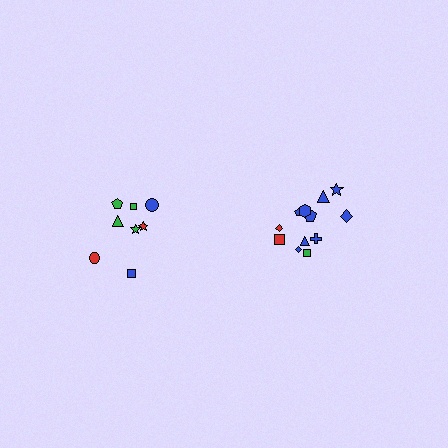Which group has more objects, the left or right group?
The right group.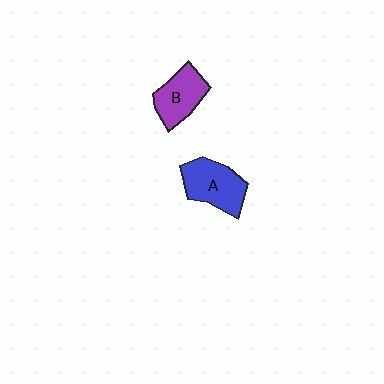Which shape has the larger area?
Shape A (blue).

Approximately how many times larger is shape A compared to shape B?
Approximately 1.2 times.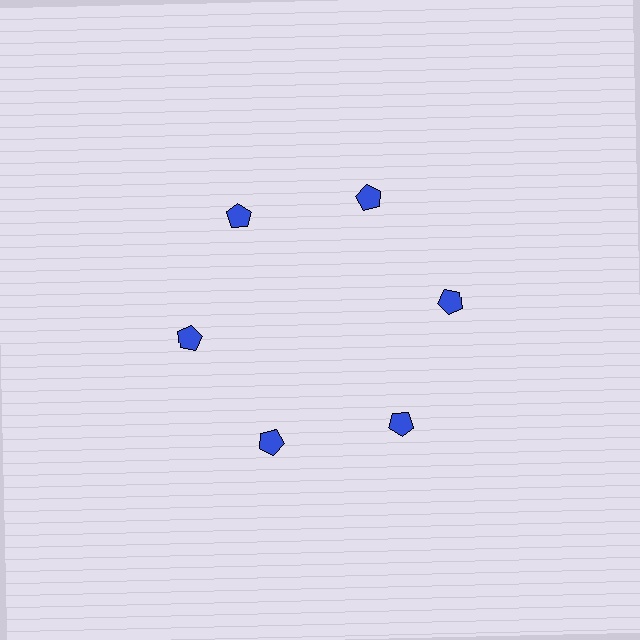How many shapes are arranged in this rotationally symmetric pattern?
There are 6 shapes, arranged in 6 groups of 1.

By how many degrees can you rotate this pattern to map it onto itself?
The pattern maps onto itself every 60 degrees of rotation.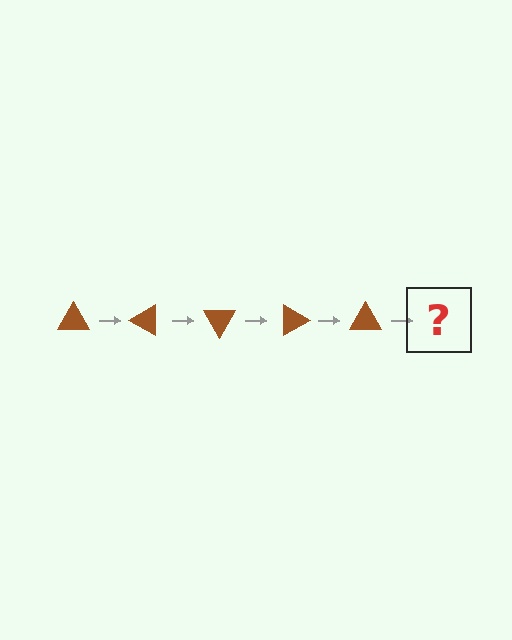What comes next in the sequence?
The next element should be a brown triangle rotated 150 degrees.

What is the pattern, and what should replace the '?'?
The pattern is that the triangle rotates 30 degrees each step. The '?' should be a brown triangle rotated 150 degrees.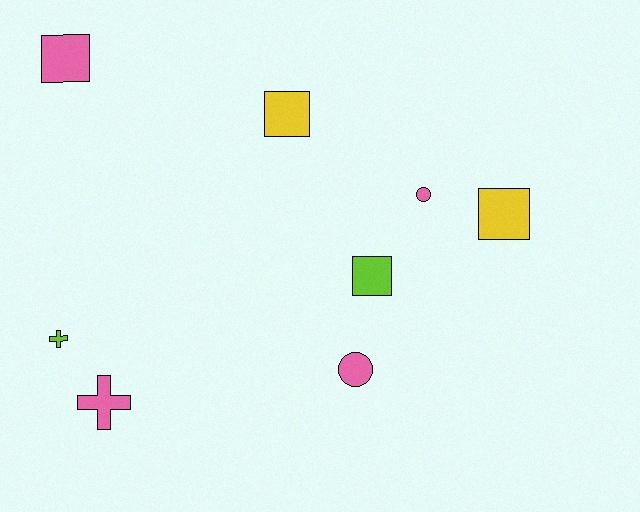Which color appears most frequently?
Pink, with 4 objects.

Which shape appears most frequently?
Square, with 4 objects.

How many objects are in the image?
There are 8 objects.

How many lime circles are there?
There are no lime circles.